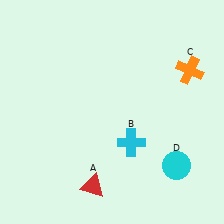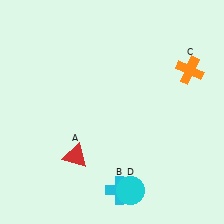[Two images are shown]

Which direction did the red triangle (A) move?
The red triangle (A) moved up.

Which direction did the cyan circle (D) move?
The cyan circle (D) moved left.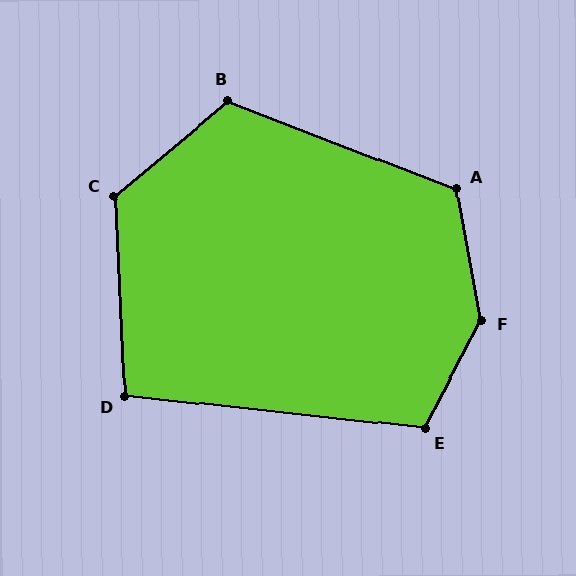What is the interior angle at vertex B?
Approximately 119 degrees (obtuse).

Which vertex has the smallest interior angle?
D, at approximately 99 degrees.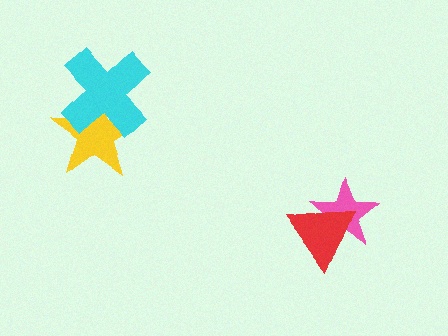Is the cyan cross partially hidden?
No, no other shape covers it.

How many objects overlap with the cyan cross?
1 object overlaps with the cyan cross.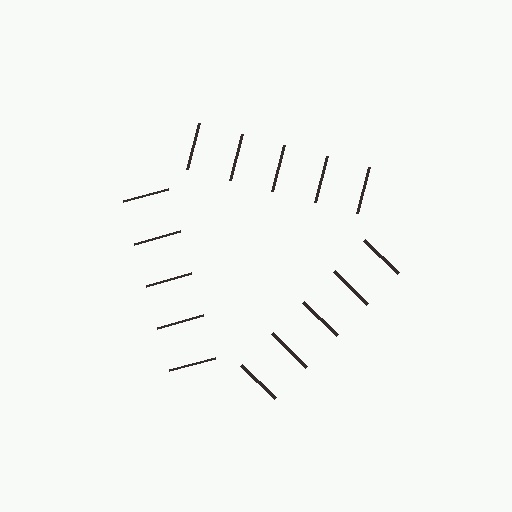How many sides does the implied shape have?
3 sides — the line-ends trace a triangle.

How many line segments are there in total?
15 — 5 along each of the 3 edges.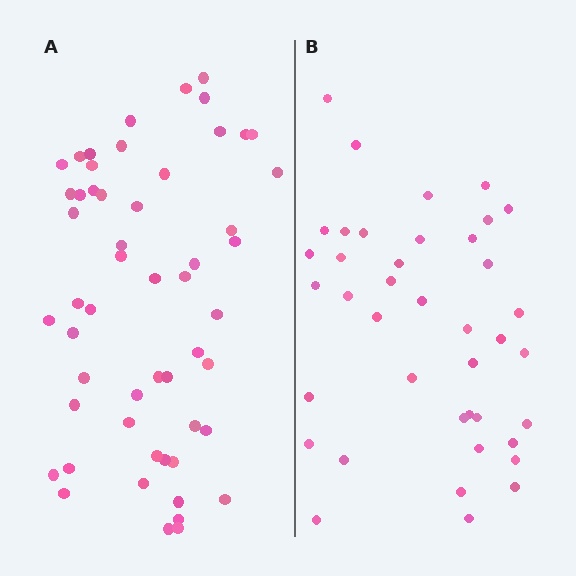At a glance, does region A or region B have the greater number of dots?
Region A (the left region) has more dots.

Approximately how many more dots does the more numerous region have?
Region A has approximately 15 more dots than region B.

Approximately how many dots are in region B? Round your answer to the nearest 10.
About 40 dots.